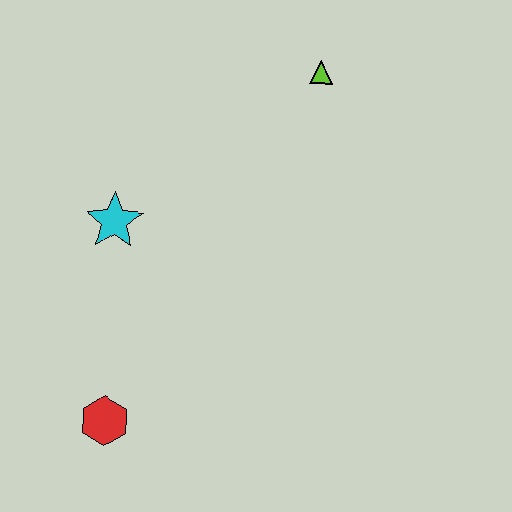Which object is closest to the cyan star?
The red hexagon is closest to the cyan star.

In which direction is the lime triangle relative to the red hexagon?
The lime triangle is above the red hexagon.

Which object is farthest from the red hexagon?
The lime triangle is farthest from the red hexagon.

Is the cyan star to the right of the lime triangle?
No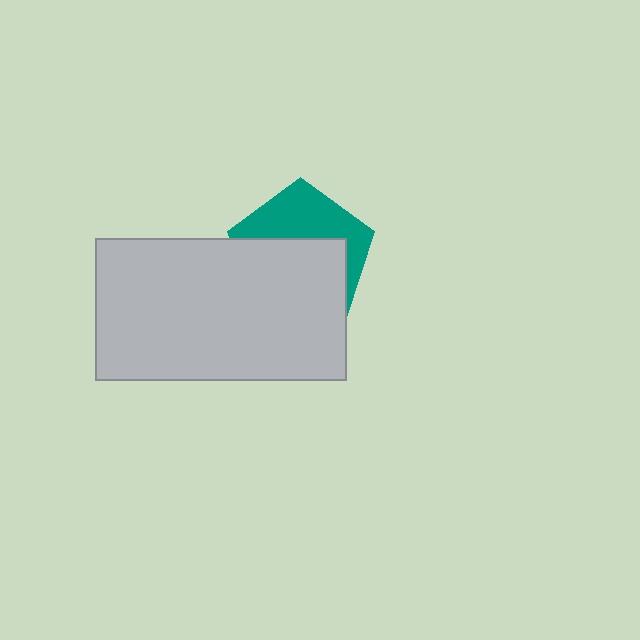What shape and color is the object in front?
The object in front is a light gray rectangle.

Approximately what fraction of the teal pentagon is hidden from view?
Roughly 59% of the teal pentagon is hidden behind the light gray rectangle.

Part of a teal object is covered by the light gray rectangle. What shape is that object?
It is a pentagon.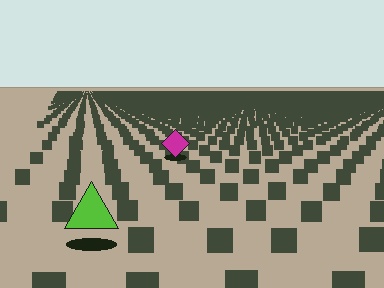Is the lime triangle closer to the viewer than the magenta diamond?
Yes. The lime triangle is closer — you can tell from the texture gradient: the ground texture is coarser near it.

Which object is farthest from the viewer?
The magenta diamond is farthest from the viewer. It appears smaller and the ground texture around it is denser.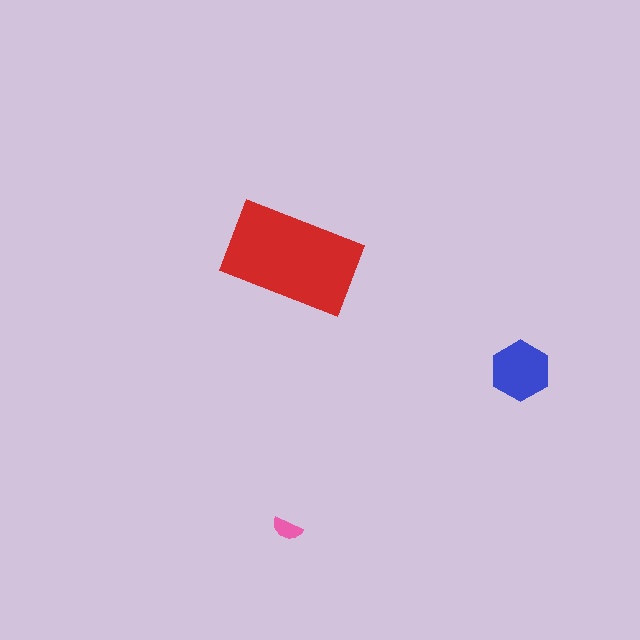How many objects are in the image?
There are 3 objects in the image.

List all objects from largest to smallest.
The red rectangle, the blue hexagon, the pink semicircle.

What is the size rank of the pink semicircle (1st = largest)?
3rd.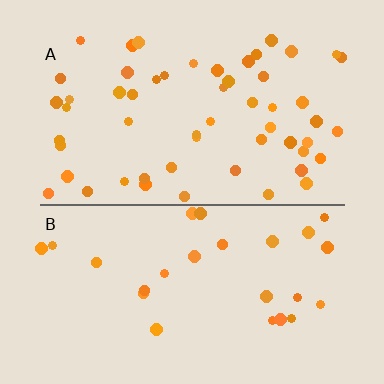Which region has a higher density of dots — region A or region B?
A (the top).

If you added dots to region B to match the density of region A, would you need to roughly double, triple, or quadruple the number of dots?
Approximately double.